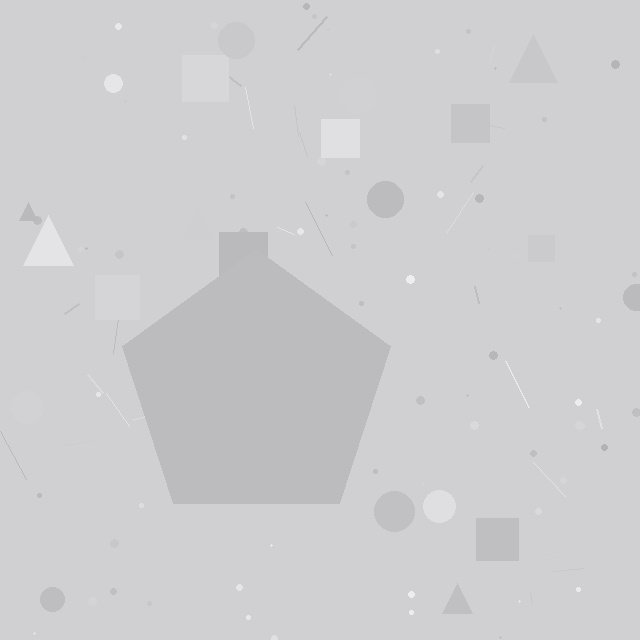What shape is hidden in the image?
A pentagon is hidden in the image.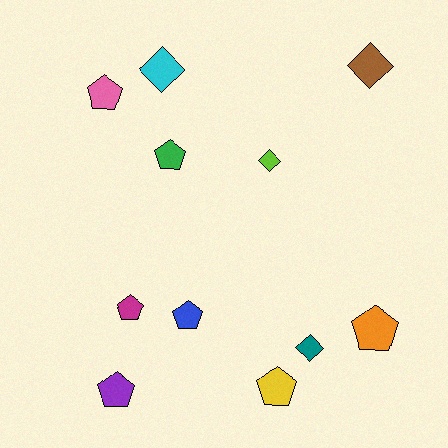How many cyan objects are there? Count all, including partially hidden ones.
There is 1 cyan object.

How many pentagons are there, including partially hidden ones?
There are 7 pentagons.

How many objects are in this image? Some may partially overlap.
There are 11 objects.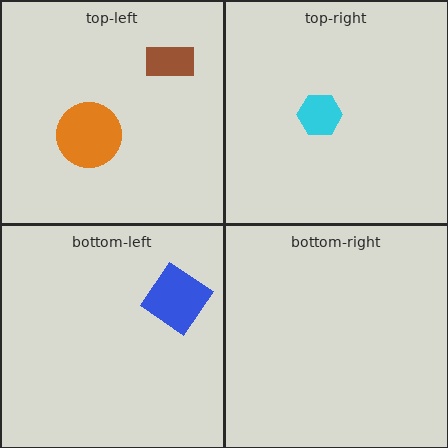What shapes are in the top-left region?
The orange circle, the brown rectangle.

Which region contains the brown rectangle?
The top-left region.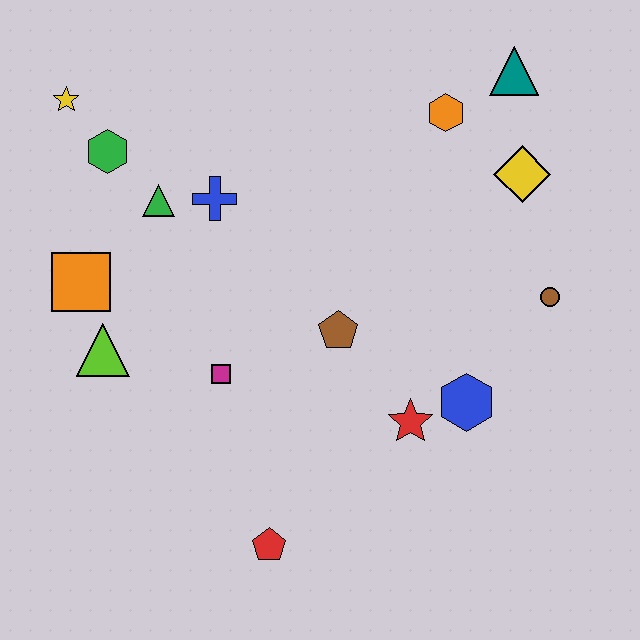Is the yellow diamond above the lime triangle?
Yes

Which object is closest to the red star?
The blue hexagon is closest to the red star.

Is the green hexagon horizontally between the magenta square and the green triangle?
No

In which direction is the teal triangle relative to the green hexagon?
The teal triangle is to the right of the green hexagon.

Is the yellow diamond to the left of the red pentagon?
No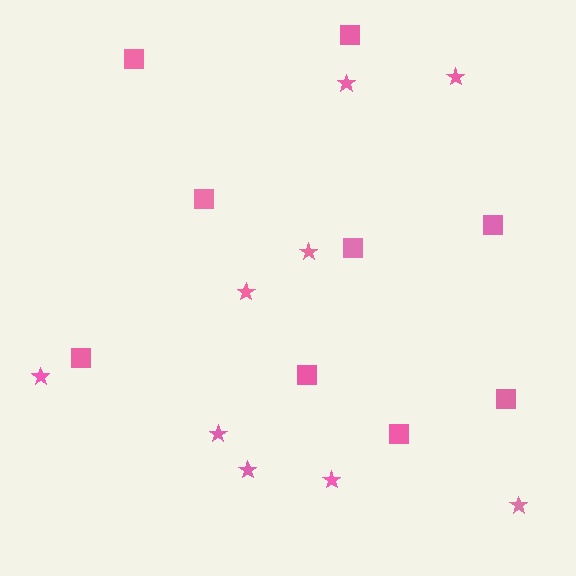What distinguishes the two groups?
There are 2 groups: one group of squares (9) and one group of stars (9).